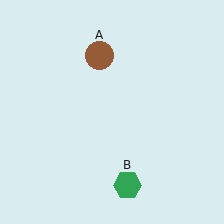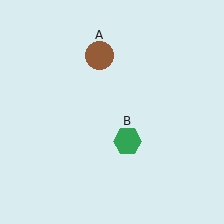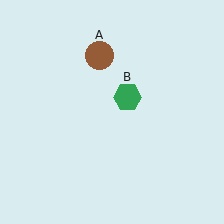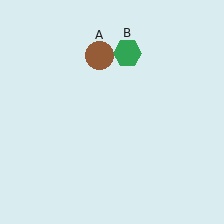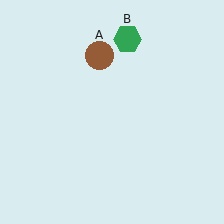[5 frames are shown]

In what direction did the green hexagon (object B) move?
The green hexagon (object B) moved up.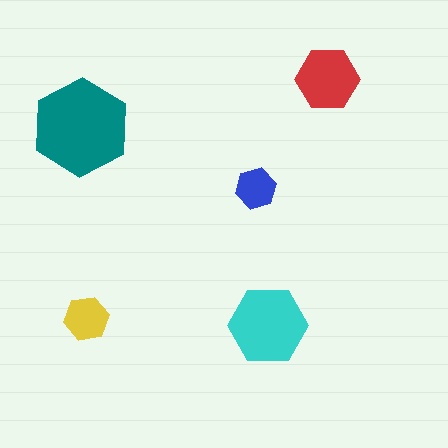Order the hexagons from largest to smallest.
the teal one, the cyan one, the red one, the yellow one, the blue one.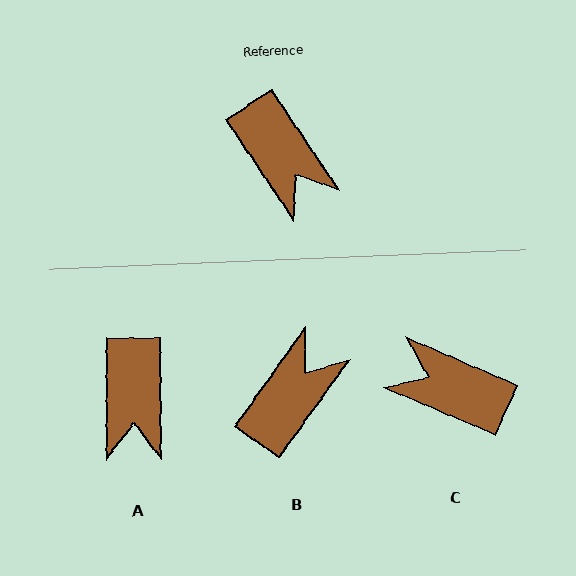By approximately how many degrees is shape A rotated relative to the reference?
Approximately 34 degrees clockwise.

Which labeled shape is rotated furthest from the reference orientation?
C, about 147 degrees away.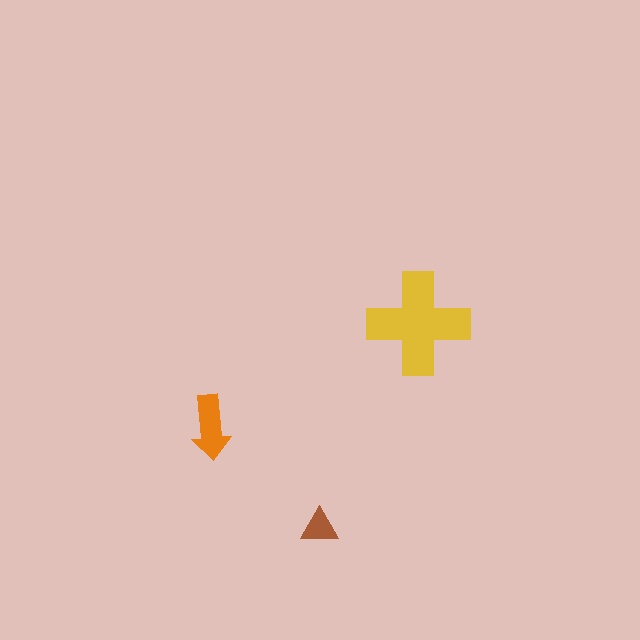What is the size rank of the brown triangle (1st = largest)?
3rd.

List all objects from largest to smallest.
The yellow cross, the orange arrow, the brown triangle.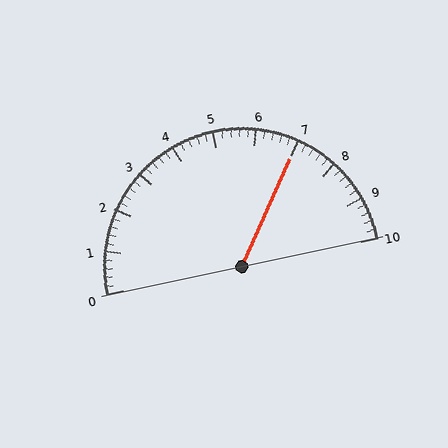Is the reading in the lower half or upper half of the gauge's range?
The reading is in the upper half of the range (0 to 10).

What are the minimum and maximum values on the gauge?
The gauge ranges from 0 to 10.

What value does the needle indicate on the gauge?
The needle indicates approximately 7.0.